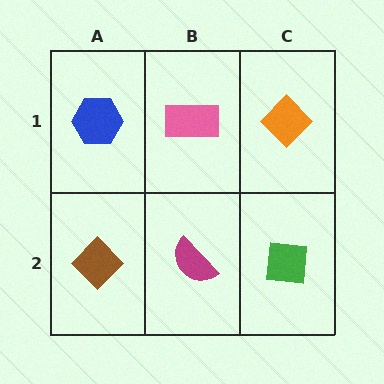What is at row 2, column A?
A brown diamond.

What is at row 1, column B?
A pink rectangle.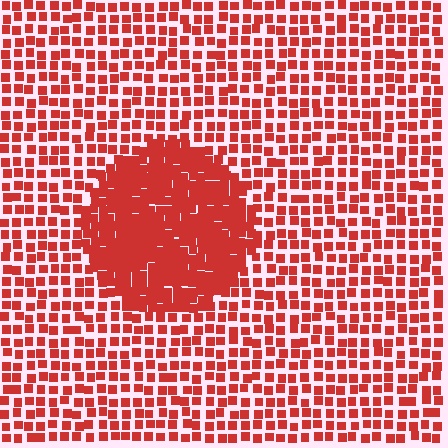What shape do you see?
I see a circle.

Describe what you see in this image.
The image contains small red elements arranged at two different densities. A circle-shaped region is visible where the elements are more densely packed than the surrounding area.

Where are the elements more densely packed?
The elements are more densely packed inside the circle boundary.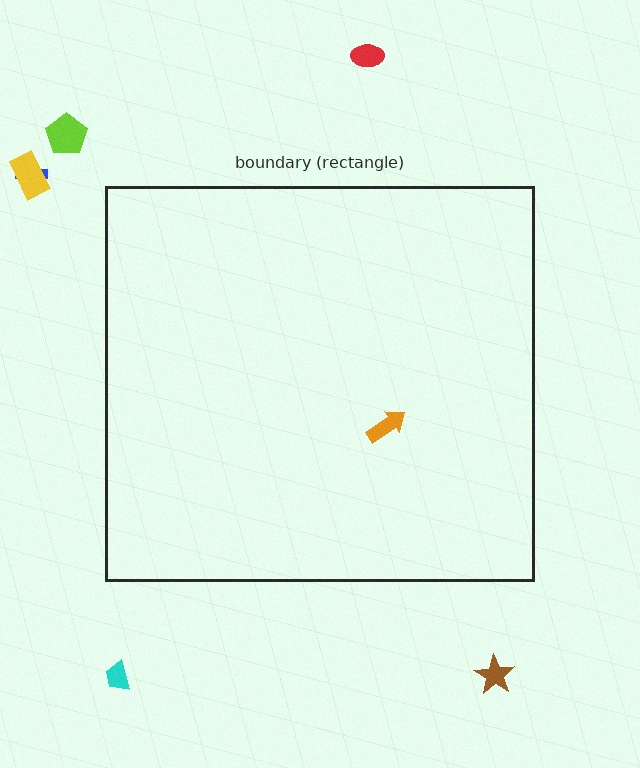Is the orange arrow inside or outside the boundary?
Inside.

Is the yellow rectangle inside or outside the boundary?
Outside.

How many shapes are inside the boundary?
1 inside, 6 outside.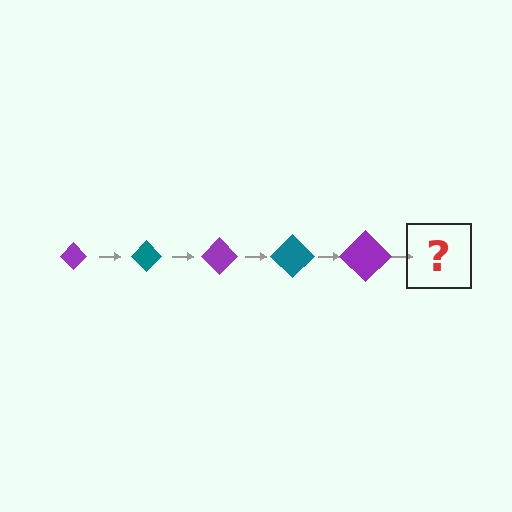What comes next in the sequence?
The next element should be a teal diamond, larger than the previous one.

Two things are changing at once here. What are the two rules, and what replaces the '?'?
The two rules are that the diamond grows larger each step and the color cycles through purple and teal. The '?' should be a teal diamond, larger than the previous one.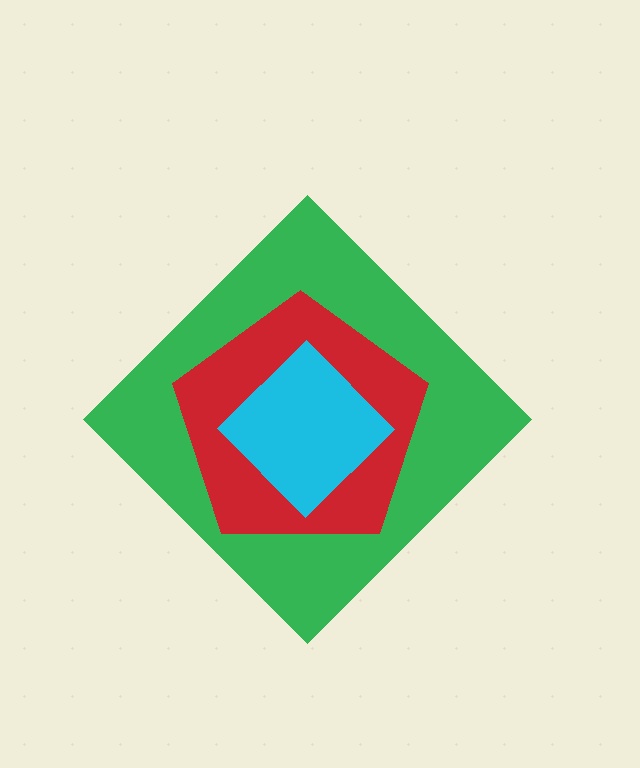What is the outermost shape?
The green diamond.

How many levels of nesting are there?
3.